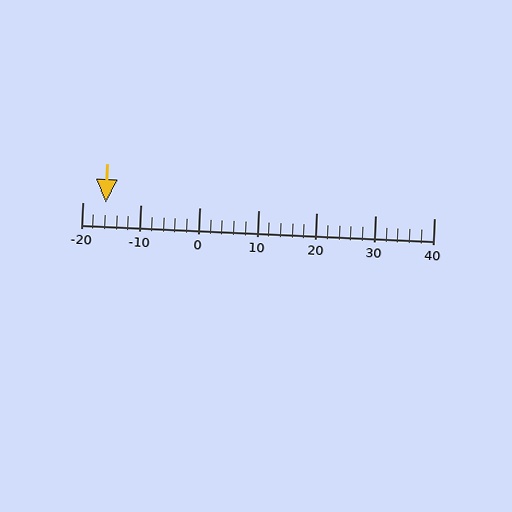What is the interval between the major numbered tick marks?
The major tick marks are spaced 10 units apart.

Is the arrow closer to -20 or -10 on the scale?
The arrow is closer to -20.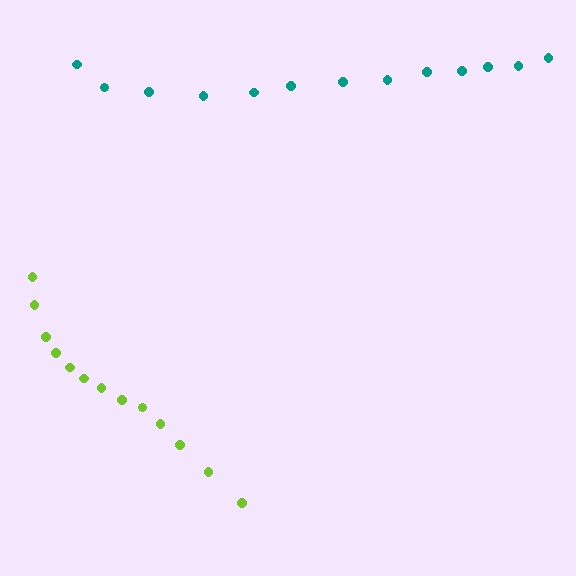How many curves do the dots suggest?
There are 2 distinct paths.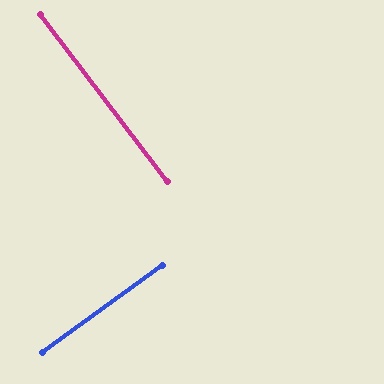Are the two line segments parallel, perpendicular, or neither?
Perpendicular — they meet at approximately 88°.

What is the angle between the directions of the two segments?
Approximately 88 degrees.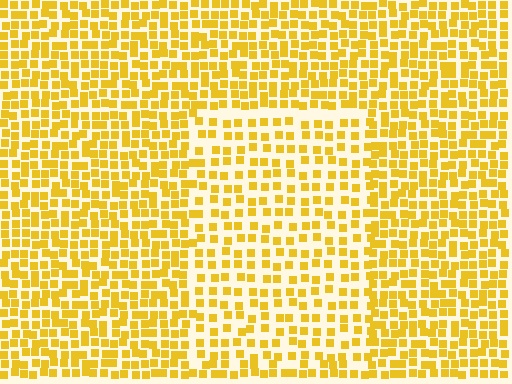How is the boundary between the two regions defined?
The boundary is defined by a change in element density (approximately 1.7x ratio). All elements are the same color, size, and shape.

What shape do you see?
I see a rectangle.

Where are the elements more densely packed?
The elements are more densely packed outside the rectangle boundary.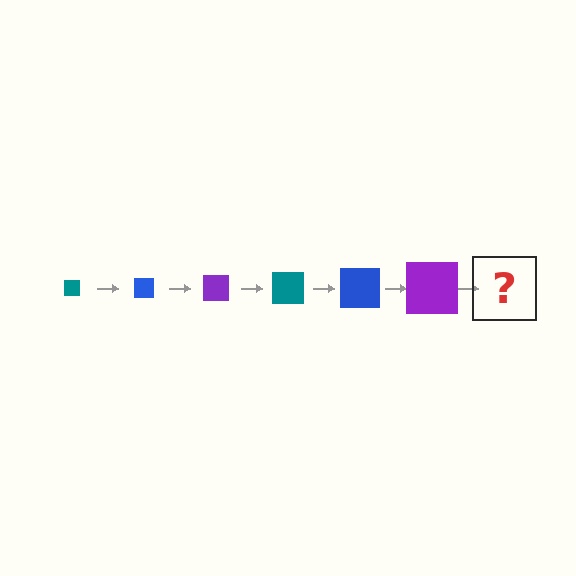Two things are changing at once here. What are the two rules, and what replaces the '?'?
The two rules are that the square grows larger each step and the color cycles through teal, blue, and purple. The '?' should be a teal square, larger than the previous one.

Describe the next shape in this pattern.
It should be a teal square, larger than the previous one.